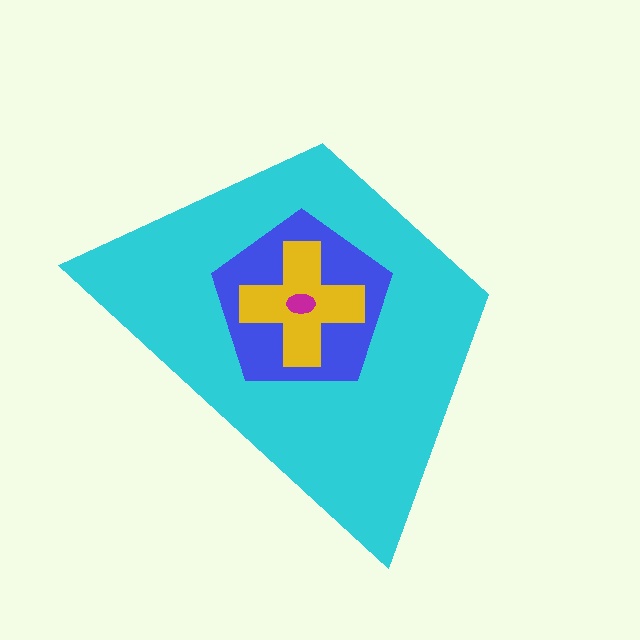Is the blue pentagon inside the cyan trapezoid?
Yes.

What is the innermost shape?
The magenta ellipse.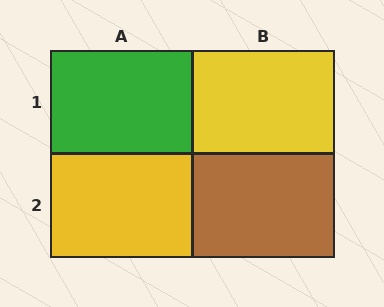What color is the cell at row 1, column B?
Yellow.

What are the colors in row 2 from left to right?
Yellow, brown.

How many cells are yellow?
2 cells are yellow.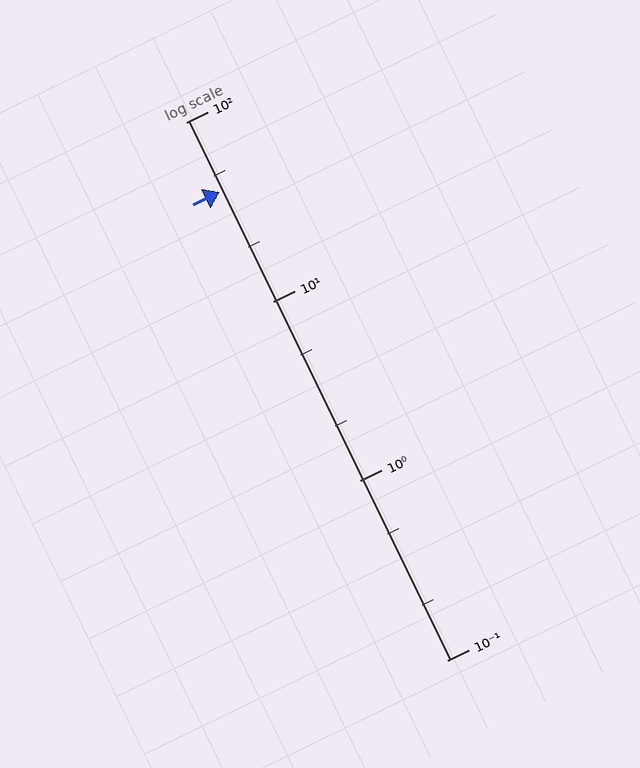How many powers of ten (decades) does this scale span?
The scale spans 3 decades, from 0.1 to 100.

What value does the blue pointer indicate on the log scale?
The pointer indicates approximately 41.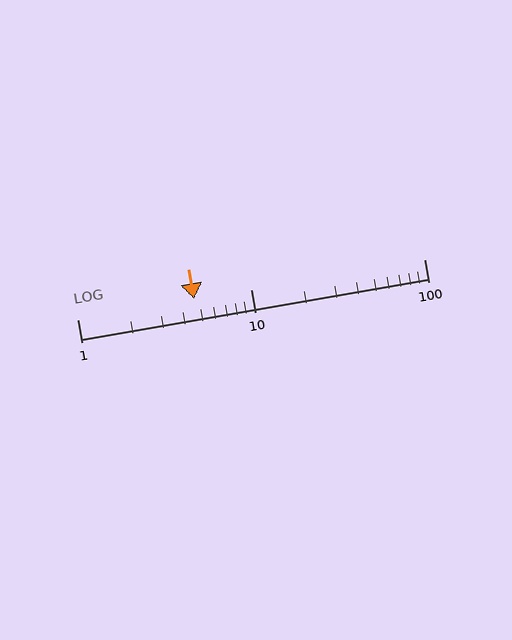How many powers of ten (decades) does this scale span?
The scale spans 2 decades, from 1 to 100.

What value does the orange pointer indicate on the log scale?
The pointer indicates approximately 4.7.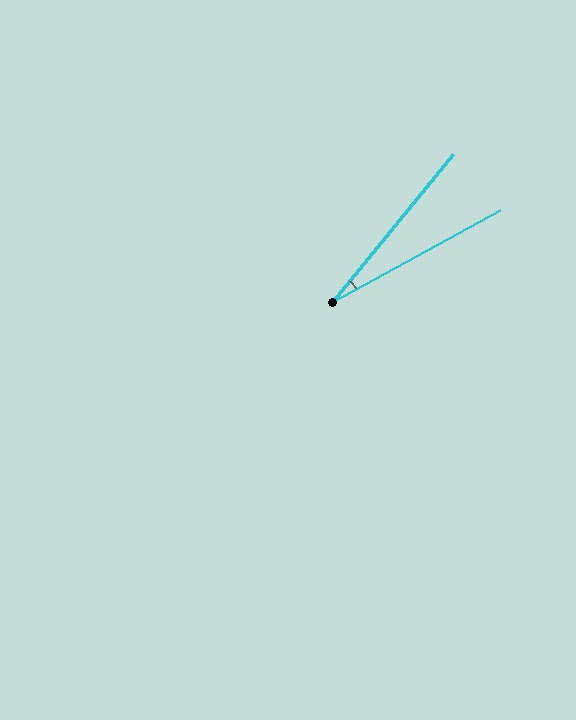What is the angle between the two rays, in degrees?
Approximately 22 degrees.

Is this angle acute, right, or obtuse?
It is acute.